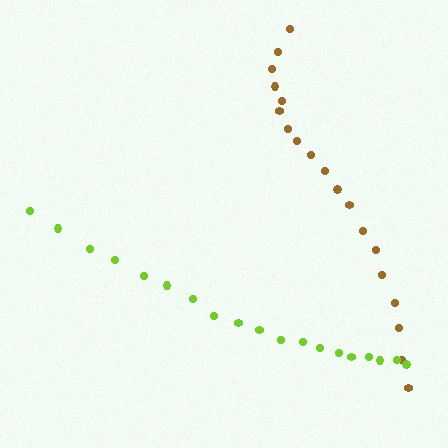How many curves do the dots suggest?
There are 2 distinct paths.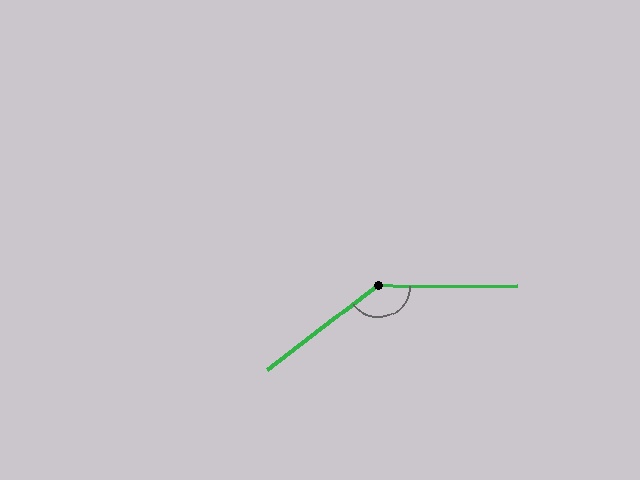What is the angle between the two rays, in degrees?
Approximately 143 degrees.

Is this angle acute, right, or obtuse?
It is obtuse.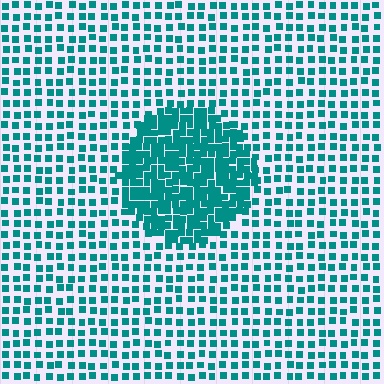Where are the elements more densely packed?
The elements are more densely packed inside the circle boundary.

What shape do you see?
I see a circle.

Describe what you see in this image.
The image contains small teal elements arranged at two different densities. A circle-shaped region is visible where the elements are more densely packed than the surrounding area.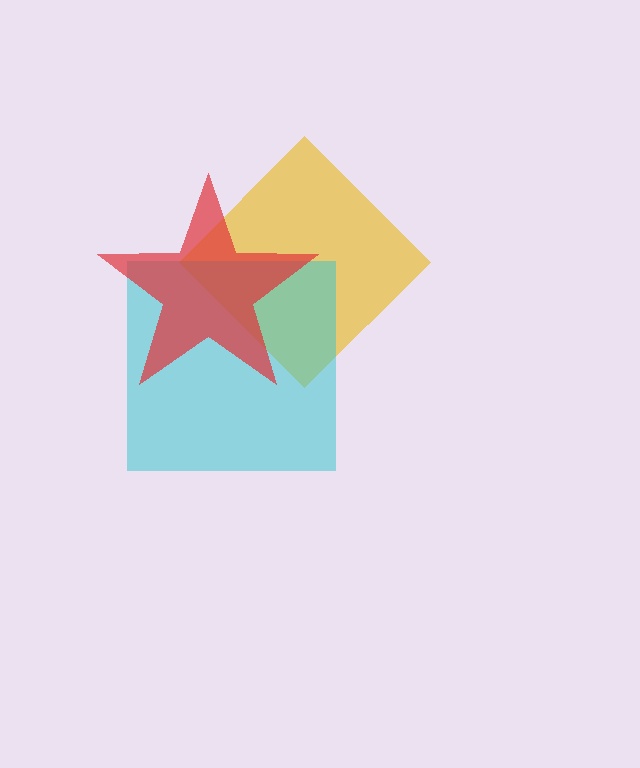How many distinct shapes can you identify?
There are 3 distinct shapes: a yellow diamond, a cyan square, a red star.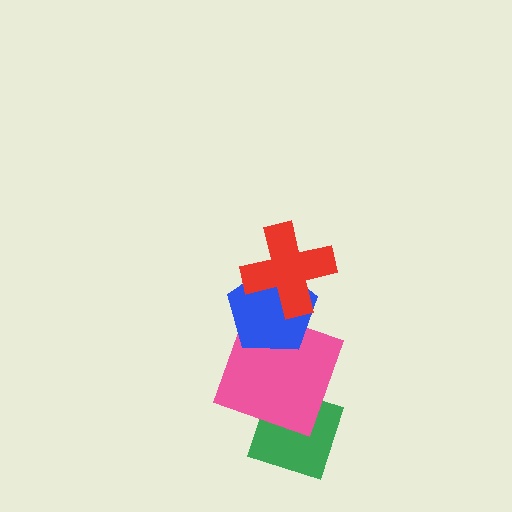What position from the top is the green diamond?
The green diamond is 4th from the top.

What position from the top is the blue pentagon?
The blue pentagon is 2nd from the top.